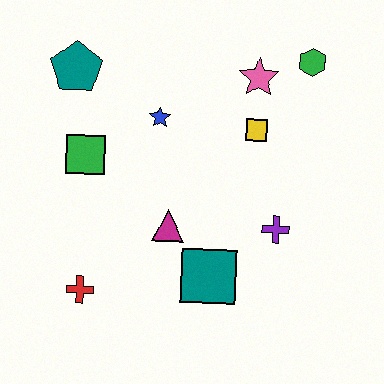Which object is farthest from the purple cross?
The teal pentagon is farthest from the purple cross.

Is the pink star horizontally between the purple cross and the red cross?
Yes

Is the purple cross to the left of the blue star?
No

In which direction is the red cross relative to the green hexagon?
The red cross is below the green hexagon.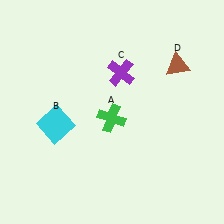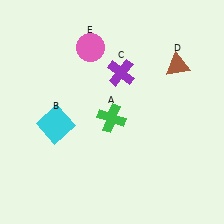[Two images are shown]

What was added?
A pink circle (E) was added in Image 2.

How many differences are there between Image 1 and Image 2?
There is 1 difference between the two images.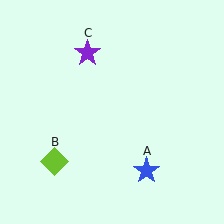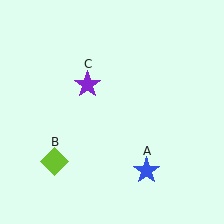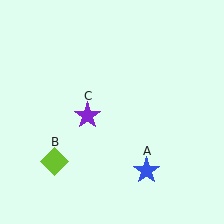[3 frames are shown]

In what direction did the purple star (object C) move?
The purple star (object C) moved down.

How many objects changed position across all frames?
1 object changed position: purple star (object C).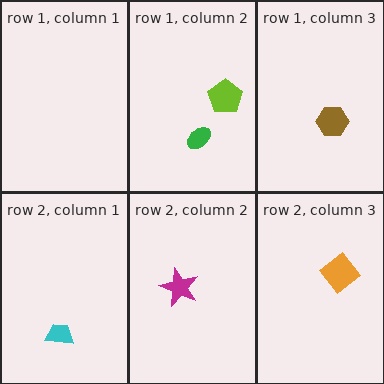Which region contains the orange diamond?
The row 2, column 3 region.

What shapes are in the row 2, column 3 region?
The orange diamond.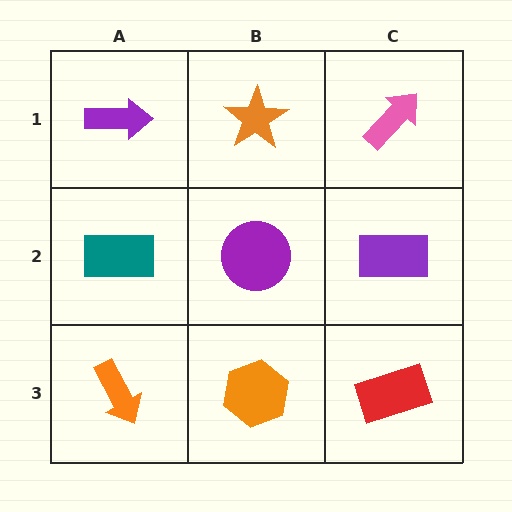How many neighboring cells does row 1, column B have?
3.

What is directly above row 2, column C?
A pink arrow.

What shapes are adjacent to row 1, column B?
A purple circle (row 2, column B), a purple arrow (row 1, column A), a pink arrow (row 1, column C).